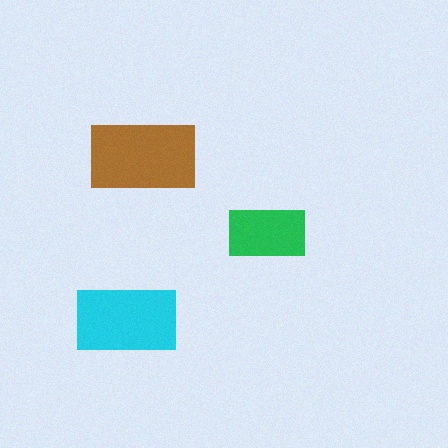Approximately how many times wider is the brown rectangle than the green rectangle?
About 1.5 times wider.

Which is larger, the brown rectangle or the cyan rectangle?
The brown one.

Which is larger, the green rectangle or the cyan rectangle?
The cyan one.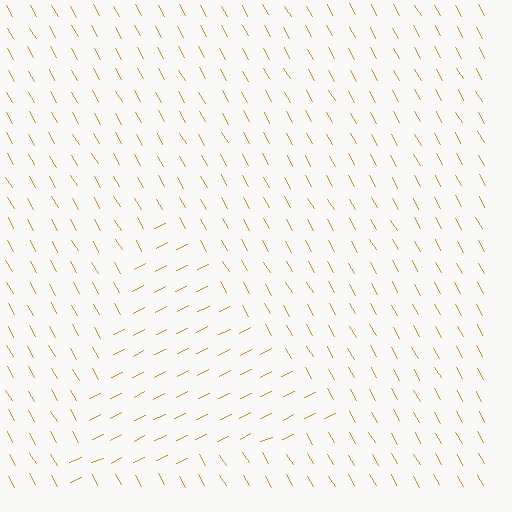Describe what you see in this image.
The image is filled with small orange line segments. A triangle region in the image has lines oriented differently from the surrounding lines, creating a visible texture boundary.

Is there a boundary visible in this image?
Yes, there is a texture boundary formed by a change in line orientation.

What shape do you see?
I see a triangle.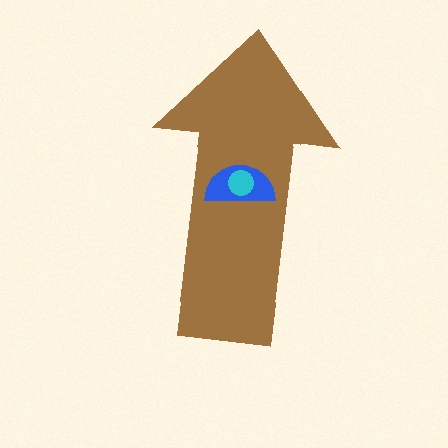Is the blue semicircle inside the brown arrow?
Yes.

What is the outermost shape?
The brown arrow.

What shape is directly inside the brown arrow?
The blue semicircle.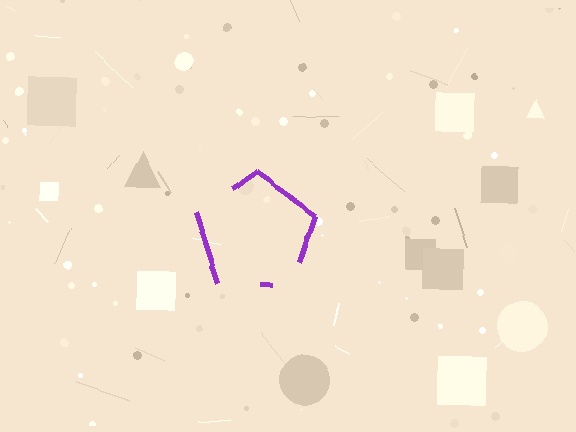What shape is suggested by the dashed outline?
The dashed outline suggests a pentagon.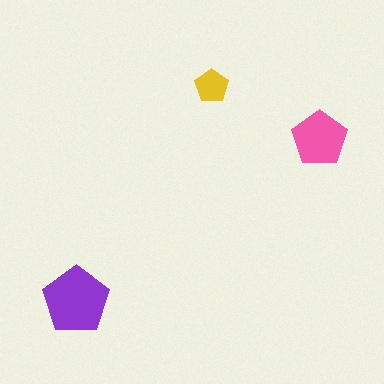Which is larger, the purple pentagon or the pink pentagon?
The purple one.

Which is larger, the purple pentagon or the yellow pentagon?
The purple one.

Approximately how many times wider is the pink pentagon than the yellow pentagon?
About 1.5 times wider.